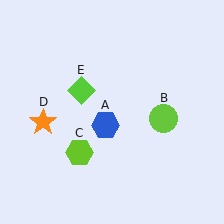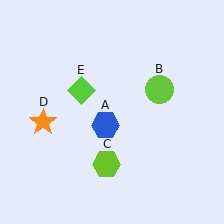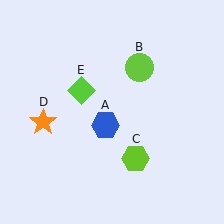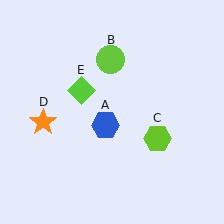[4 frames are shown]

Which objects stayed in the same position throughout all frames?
Blue hexagon (object A) and orange star (object D) and lime diamond (object E) remained stationary.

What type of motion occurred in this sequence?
The lime circle (object B), lime hexagon (object C) rotated counterclockwise around the center of the scene.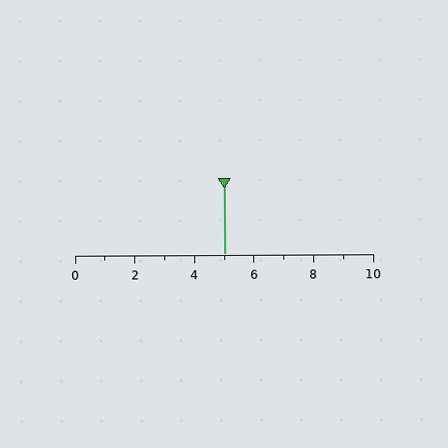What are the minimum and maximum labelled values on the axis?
The axis runs from 0 to 10.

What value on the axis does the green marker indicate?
The marker indicates approximately 5.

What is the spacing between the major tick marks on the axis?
The major ticks are spaced 2 apart.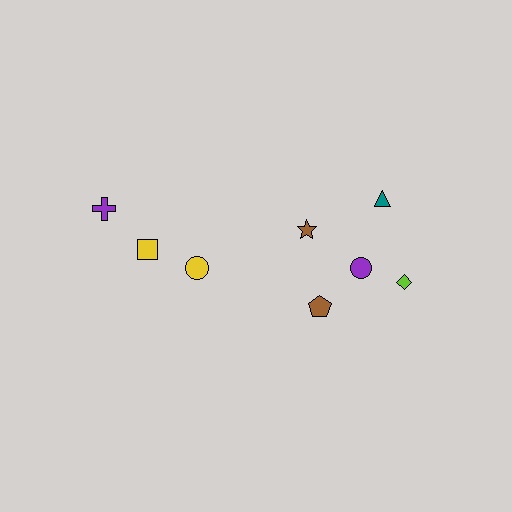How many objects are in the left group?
There are 3 objects.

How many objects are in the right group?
There are 5 objects.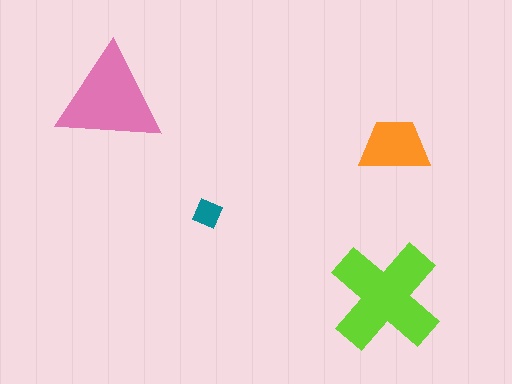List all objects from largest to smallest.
The lime cross, the pink triangle, the orange trapezoid, the teal diamond.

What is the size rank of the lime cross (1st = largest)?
1st.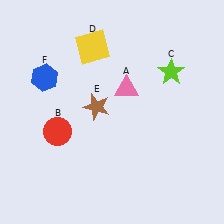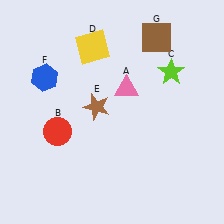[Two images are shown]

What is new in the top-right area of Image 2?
A brown square (G) was added in the top-right area of Image 2.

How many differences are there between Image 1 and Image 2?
There is 1 difference between the two images.